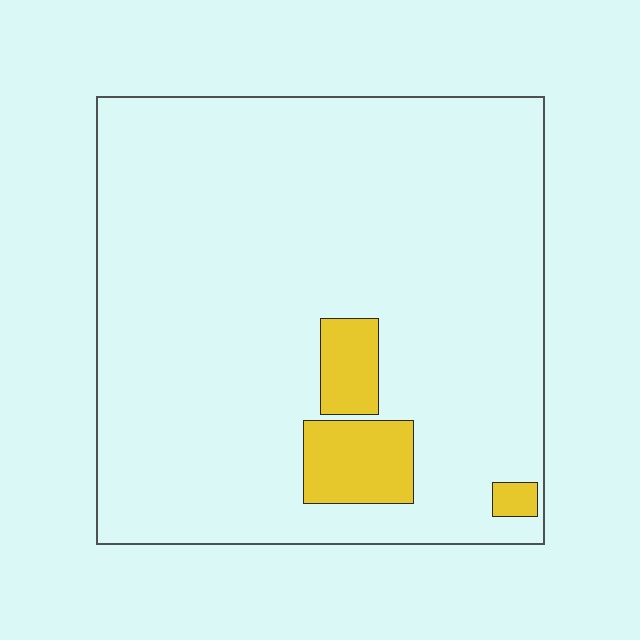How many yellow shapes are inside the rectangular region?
3.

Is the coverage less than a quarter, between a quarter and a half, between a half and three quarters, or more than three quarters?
Less than a quarter.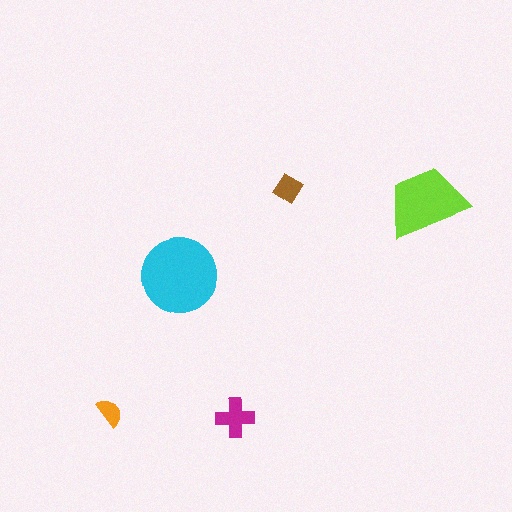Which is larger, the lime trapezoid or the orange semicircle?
The lime trapezoid.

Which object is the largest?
The cyan circle.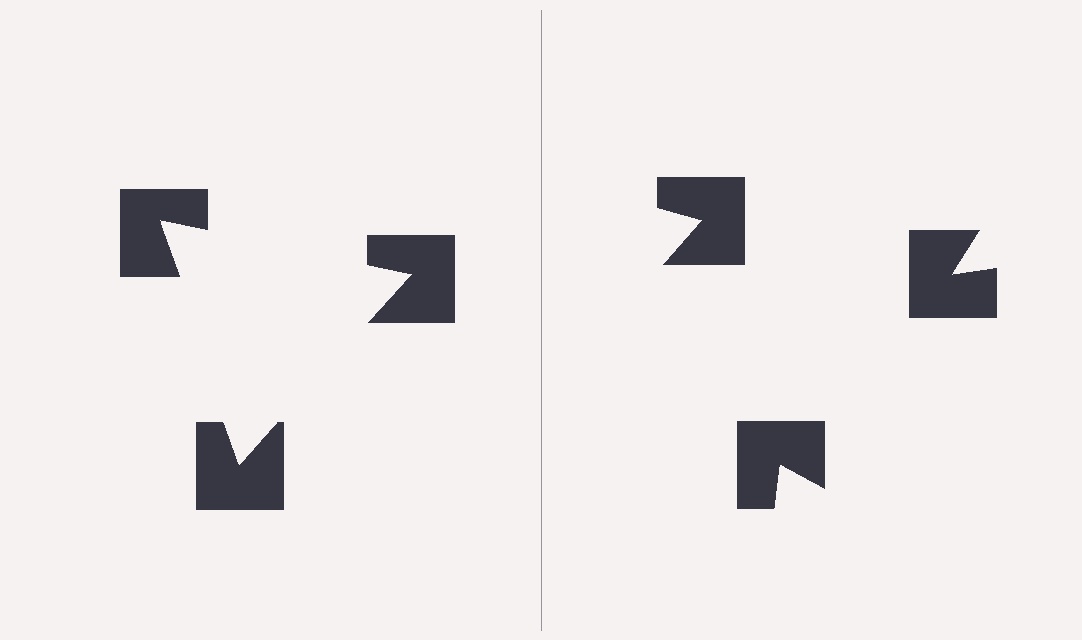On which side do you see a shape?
An illusory triangle appears on the left side. On the right side the wedge cuts are rotated, so no coherent shape forms.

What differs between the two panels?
The notched squares are positioned identically on both sides; only the wedge orientations differ. On the left they align to a triangle; on the right they are misaligned.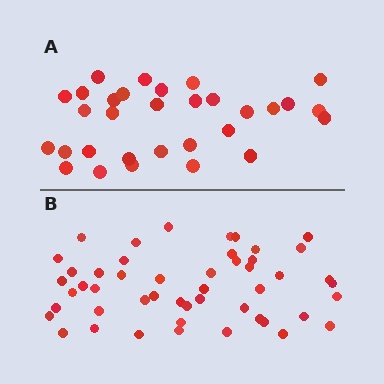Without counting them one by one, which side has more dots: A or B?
Region B (the bottom region) has more dots.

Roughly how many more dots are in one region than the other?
Region B has approximately 20 more dots than region A.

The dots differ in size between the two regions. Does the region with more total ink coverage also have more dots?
No. Region A has more total ink coverage because its dots are larger, but region B actually contains more individual dots. Total area can be misleading — the number of items is what matters here.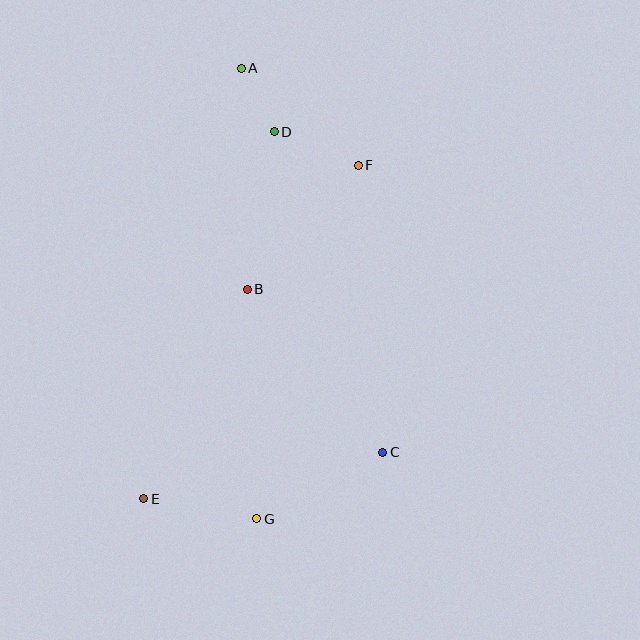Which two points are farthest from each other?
Points A and G are farthest from each other.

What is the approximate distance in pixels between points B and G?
The distance between B and G is approximately 230 pixels.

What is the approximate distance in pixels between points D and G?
The distance between D and G is approximately 388 pixels.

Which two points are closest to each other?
Points A and D are closest to each other.